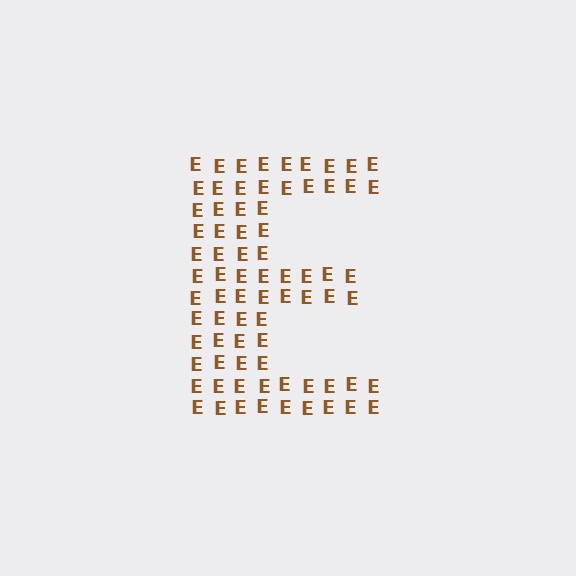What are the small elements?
The small elements are letter E's.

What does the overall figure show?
The overall figure shows the letter E.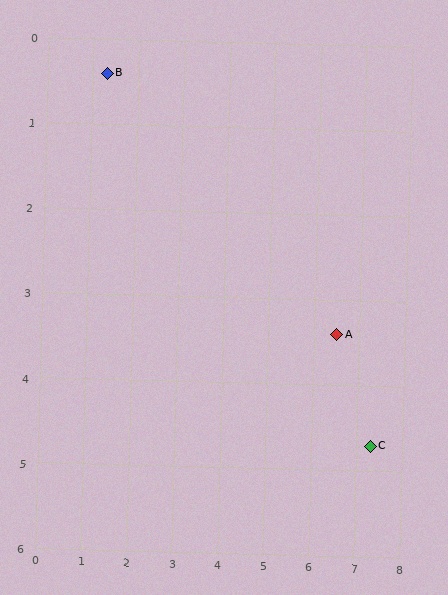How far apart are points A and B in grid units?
Points A and B are about 6.0 grid units apart.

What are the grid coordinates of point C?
Point C is at approximately (7.3, 4.7).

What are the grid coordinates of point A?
Point A is at approximately (6.5, 3.4).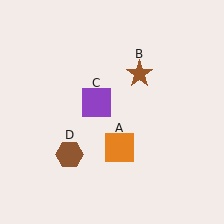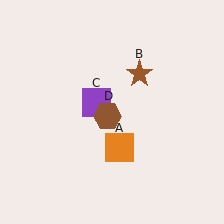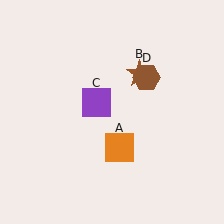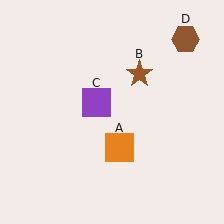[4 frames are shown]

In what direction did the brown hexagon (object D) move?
The brown hexagon (object D) moved up and to the right.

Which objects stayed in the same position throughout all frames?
Orange square (object A) and brown star (object B) and purple square (object C) remained stationary.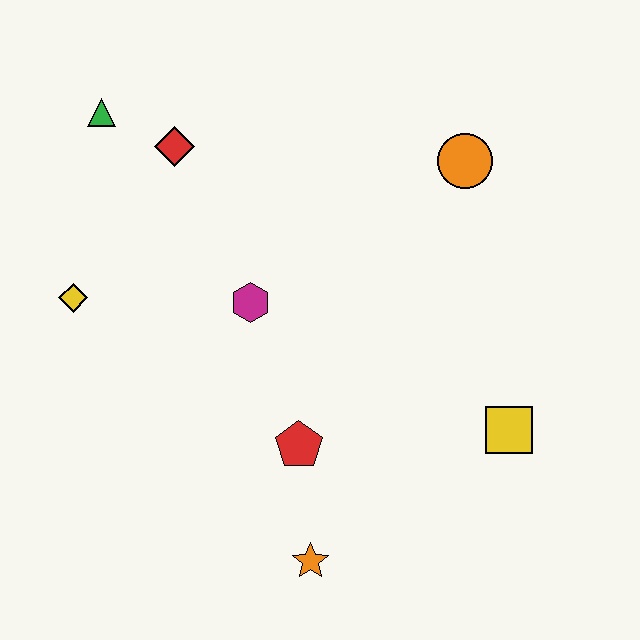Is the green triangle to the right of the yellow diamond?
Yes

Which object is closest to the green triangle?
The red diamond is closest to the green triangle.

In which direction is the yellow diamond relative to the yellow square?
The yellow diamond is to the left of the yellow square.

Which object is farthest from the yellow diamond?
The yellow square is farthest from the yellow diamond.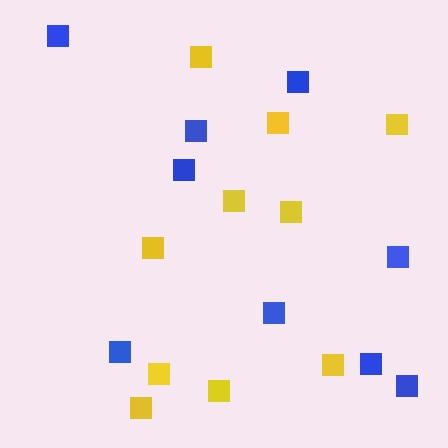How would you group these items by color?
There are 2 groups: one group of yellow squares (10) and one group of blue squares (9).